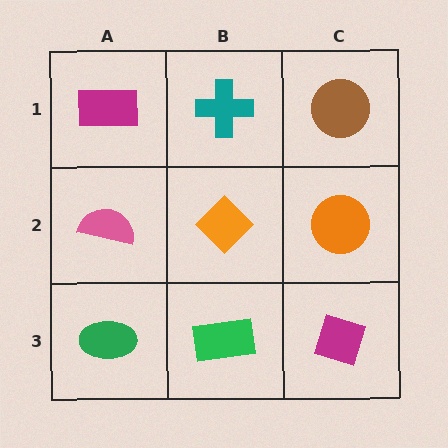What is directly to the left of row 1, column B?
A magenta rectangle.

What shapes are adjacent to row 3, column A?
A pink semicircle (row 2, column A), a green rectangle (row 3, column B).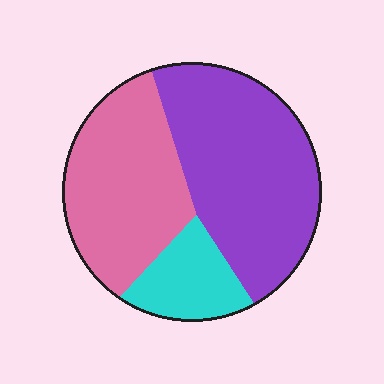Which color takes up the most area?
Purple, at roughly 50%.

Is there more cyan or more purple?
Purple.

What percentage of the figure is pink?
Pink takes up about three eighths (3/8) of the figure.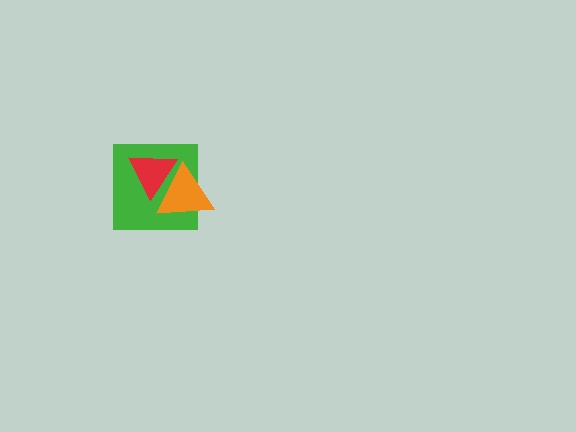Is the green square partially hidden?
Yes, it is partially covered by another shape.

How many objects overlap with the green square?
2 objects overlap with the green square.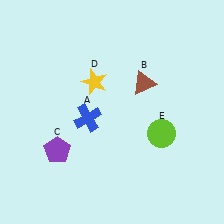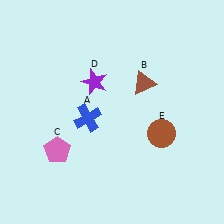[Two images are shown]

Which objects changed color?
C changed from purple to pink. D changed from yellow to purple. E changed from lime to brown.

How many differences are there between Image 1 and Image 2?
There are 3 differences between the two images.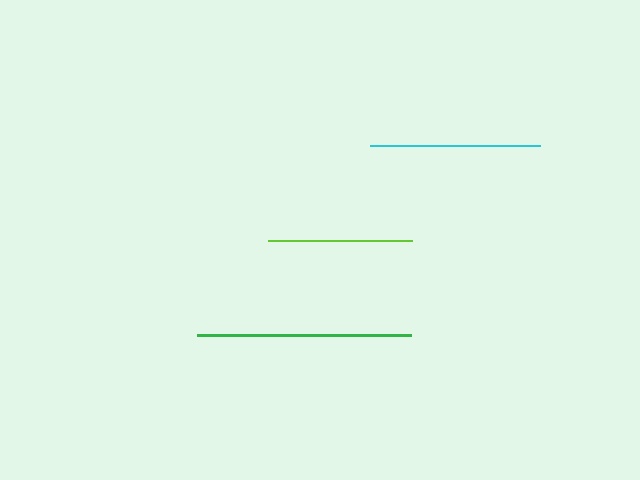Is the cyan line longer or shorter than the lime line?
The cyan line is longer than the lime line.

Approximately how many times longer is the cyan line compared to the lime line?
The cyan line is approximately 1.2 times the length of the lime line.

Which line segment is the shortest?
The lime line is the shortest at approximately 144 pixels.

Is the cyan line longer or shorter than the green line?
The green line is longer than the cyan line.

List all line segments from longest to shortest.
From longest to shortest: green, cyan, lime.